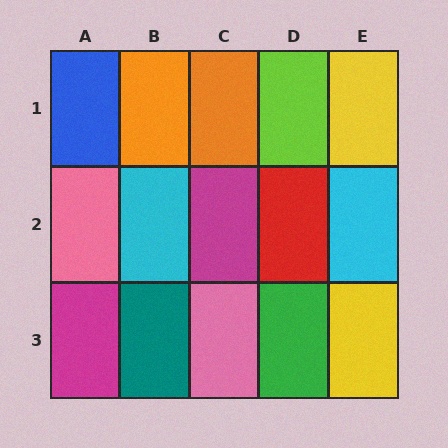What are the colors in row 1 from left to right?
Blue, orange, orange, lime, yellow.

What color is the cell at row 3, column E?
Yellow.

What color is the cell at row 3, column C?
Pink.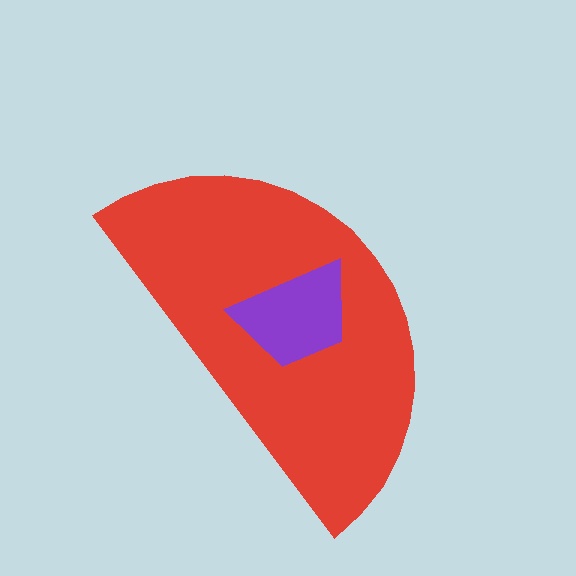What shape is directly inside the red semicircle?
The purple trapezoid.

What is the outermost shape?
The red semicircle.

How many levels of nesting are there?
2.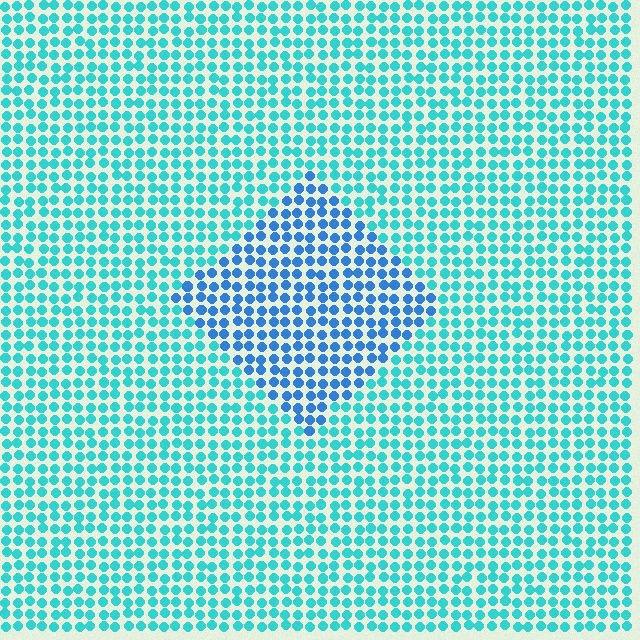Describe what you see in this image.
The image is filled with small cyan elements in a uniform arrangement. A diamond-shaped region is visible where the elements are tinted to a slightly different hue, forming a subtle color boundary.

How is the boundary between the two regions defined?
The boundary is defined purely by a slight shift in hue (about 34 degrees). Spacing, size, and orientation are identical on both sides.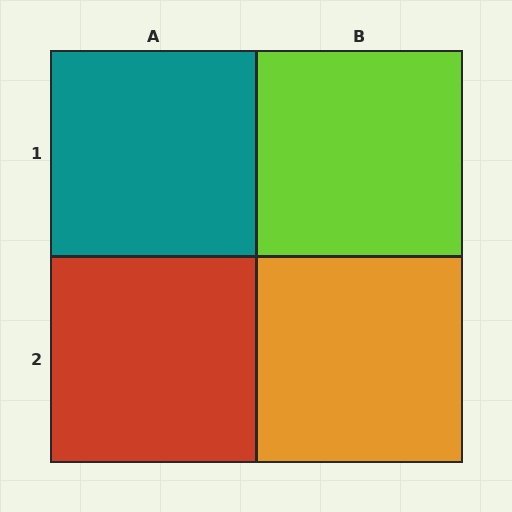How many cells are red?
1 cell is red.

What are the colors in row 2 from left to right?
Red, orange.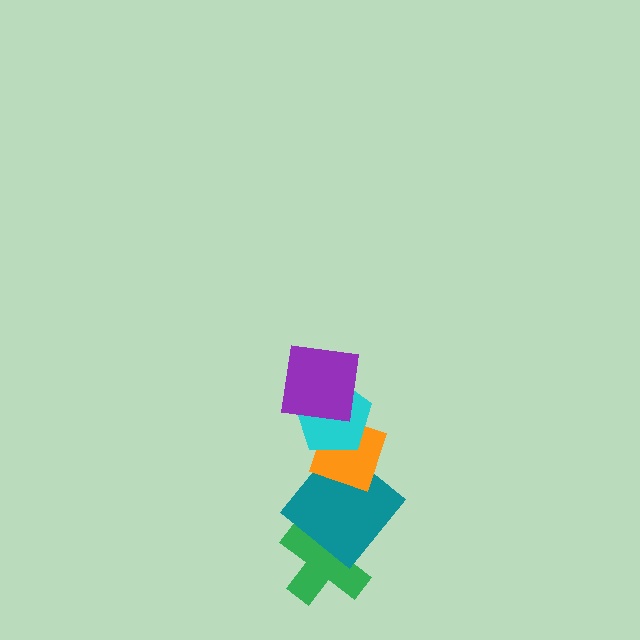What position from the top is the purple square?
The purple square is 1st from the top.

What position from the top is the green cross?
The green cross is 5th from the top.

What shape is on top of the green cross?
The teal diamond is on top of the green cross.